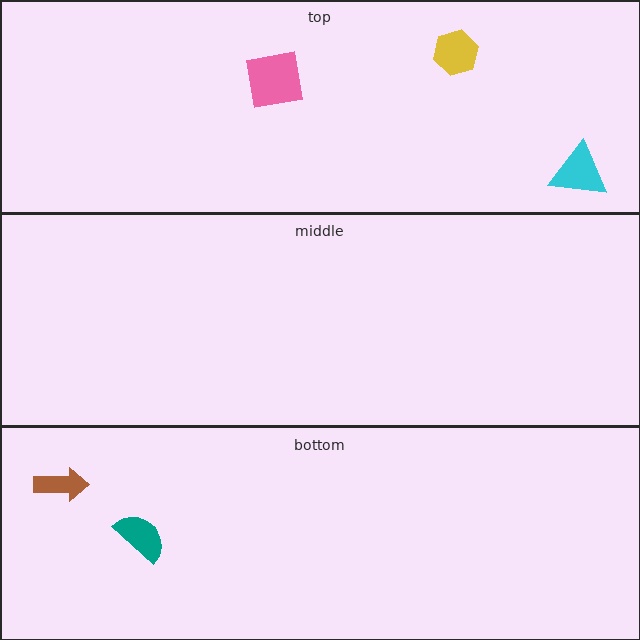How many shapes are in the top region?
3.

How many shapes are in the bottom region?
2.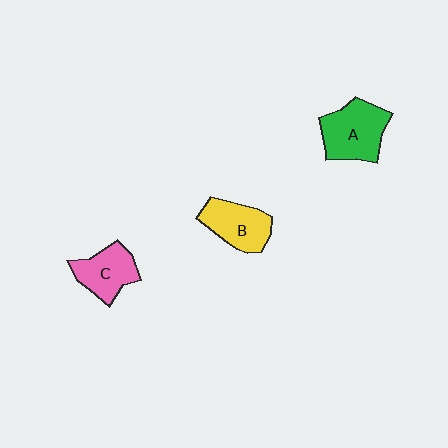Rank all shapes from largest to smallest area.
From largest to smallest: A (green), B (yellow), C (pink).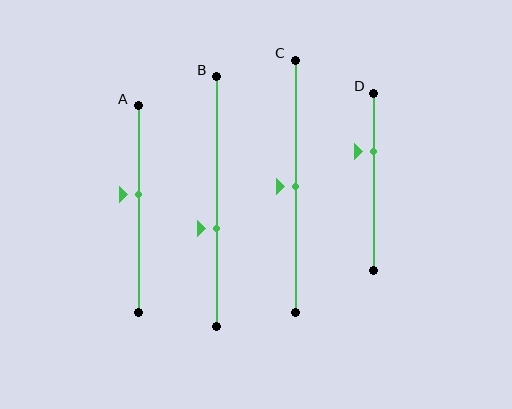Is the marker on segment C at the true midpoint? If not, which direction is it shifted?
Yes, the marker on segment C is at the true midpoint.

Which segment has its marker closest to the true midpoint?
Segment C has its marker closest to the true midpoint.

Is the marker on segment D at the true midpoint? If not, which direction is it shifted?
No, the marker on segment D is shifted upward by about 17% of the segment length.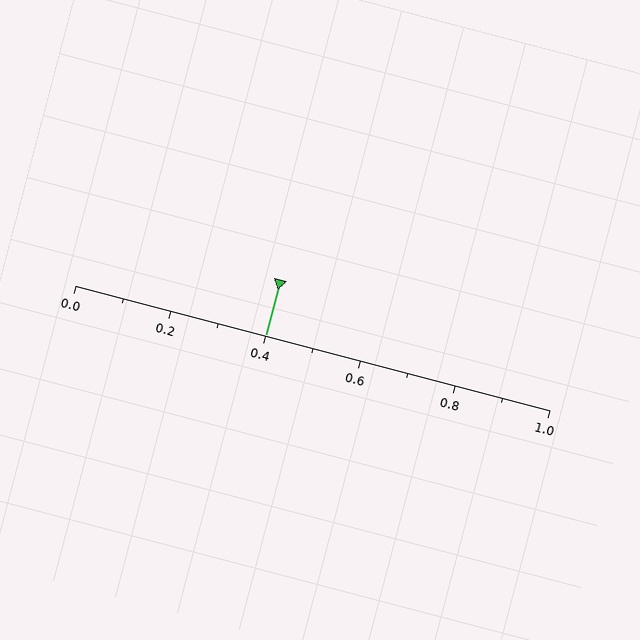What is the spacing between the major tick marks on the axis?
The major ticks are spaced 0.2 apart.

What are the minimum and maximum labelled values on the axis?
The axis runs from 0.0 to 1.0.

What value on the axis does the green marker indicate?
The marker indicates approximately 0.4.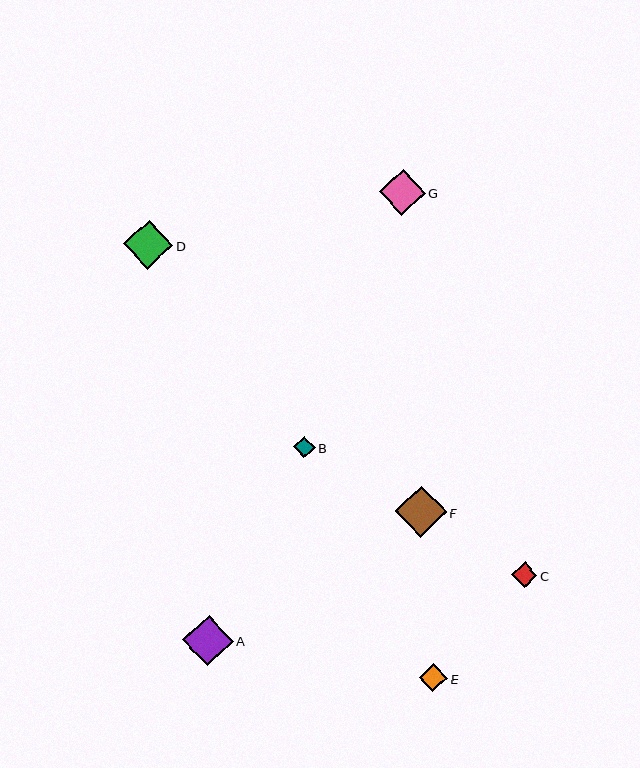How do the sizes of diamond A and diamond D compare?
Diamond A and diamond D are approximately the same size.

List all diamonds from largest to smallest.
From largest to smallest: F, A, D, G, E, C, B.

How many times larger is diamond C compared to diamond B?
Diamond C is approximately 1.2 times the size of diamond B.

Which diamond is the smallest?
Diamond B is the smallest with a size of approximately 21 pixels.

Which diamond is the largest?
Diamond F is the largest with a size of approximately 52 pixels.